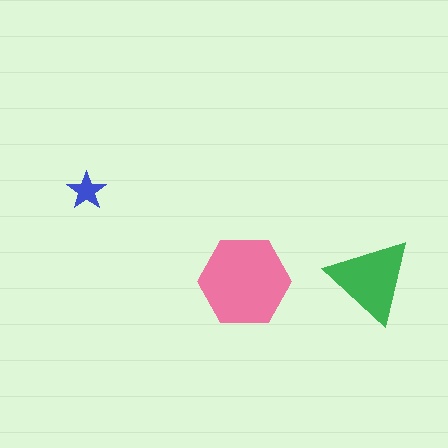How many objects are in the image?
There are 3 objects in the image.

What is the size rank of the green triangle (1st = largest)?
2nd.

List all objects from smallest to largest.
The blue star, the green triangle, the pink hexagon.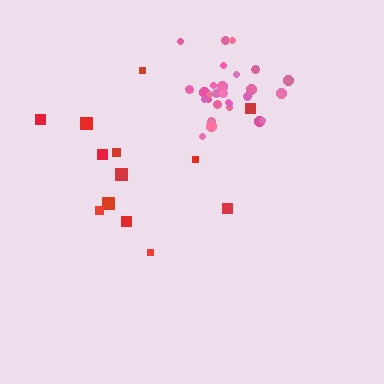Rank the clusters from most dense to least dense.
pink, red.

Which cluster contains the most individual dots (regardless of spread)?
Pink (28).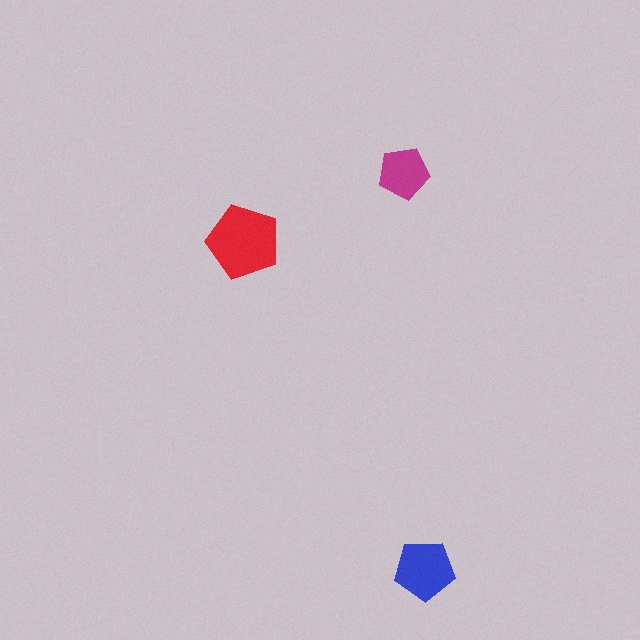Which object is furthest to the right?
The blue pentagon is rightmost.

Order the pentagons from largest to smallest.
the red one, the blue one, the magenta one.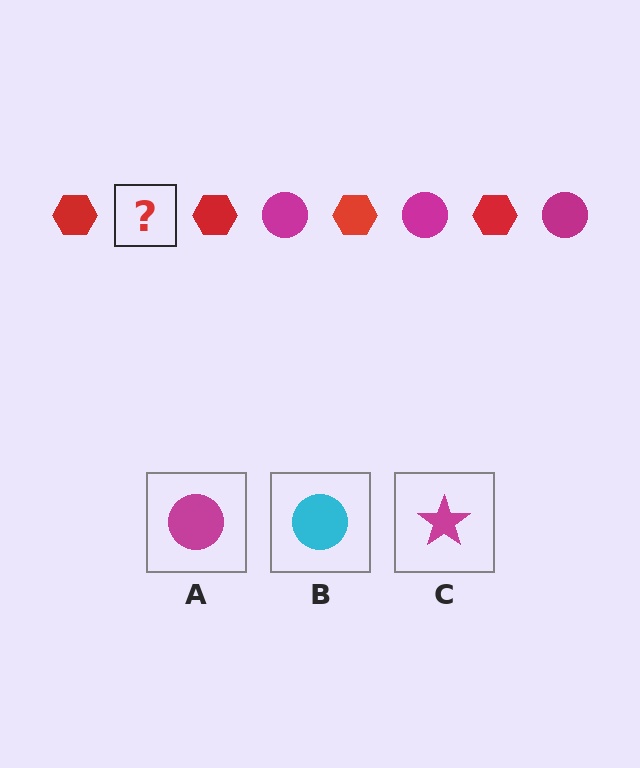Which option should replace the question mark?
Option A.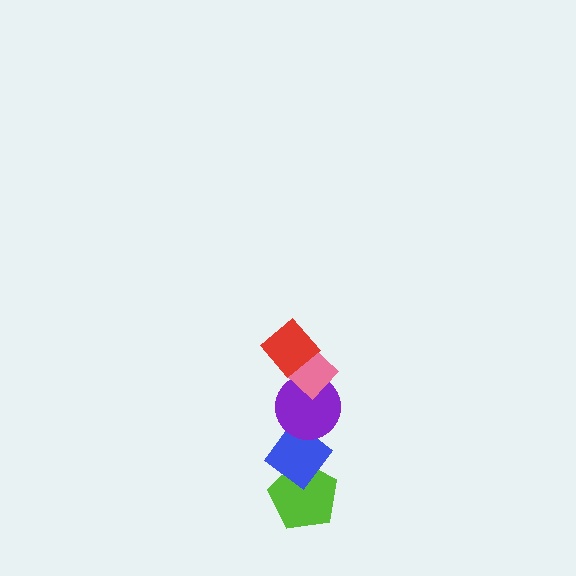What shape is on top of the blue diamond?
The purple circle is on top of the blue diamond.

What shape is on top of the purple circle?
The pink diamond is on top of the purple circle.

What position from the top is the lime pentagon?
The lime pentagon is 5th from the top.